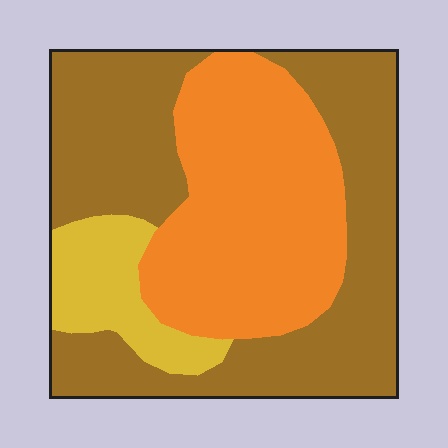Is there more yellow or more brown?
Brown.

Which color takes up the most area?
Brown, at roughly 50%.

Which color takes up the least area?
Yellow, at roughly 10%.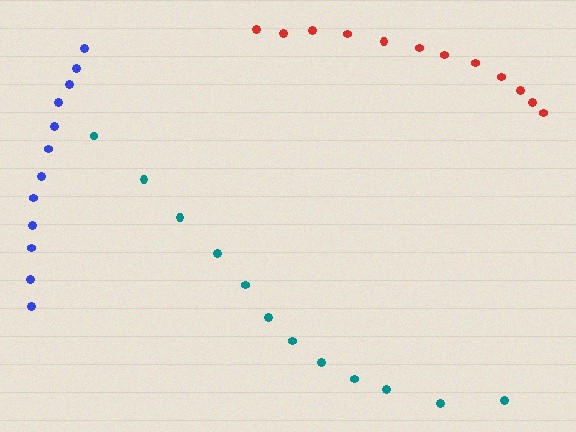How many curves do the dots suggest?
There are 3 distinct paths.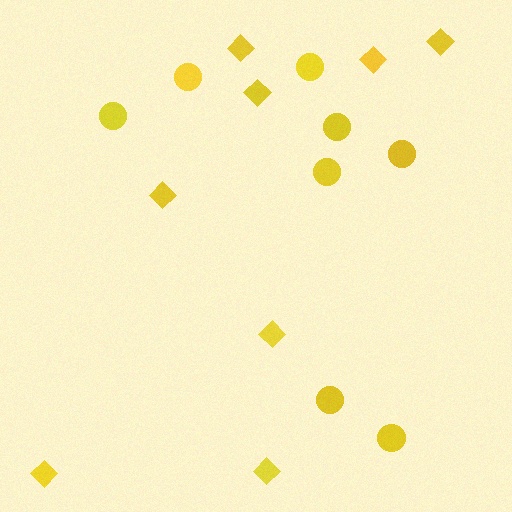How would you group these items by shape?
There are 2 groups: one group of circles (8) and one group of diamonds (8).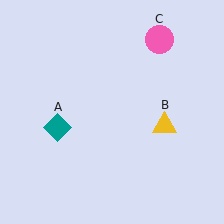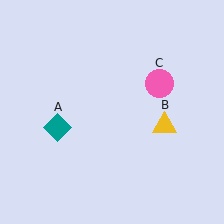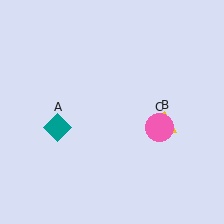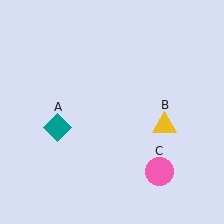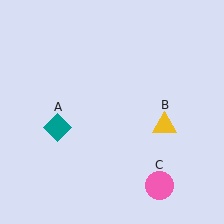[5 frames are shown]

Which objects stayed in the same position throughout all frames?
Teal diamond (object A) and yellow triangle (object B) remained stationary.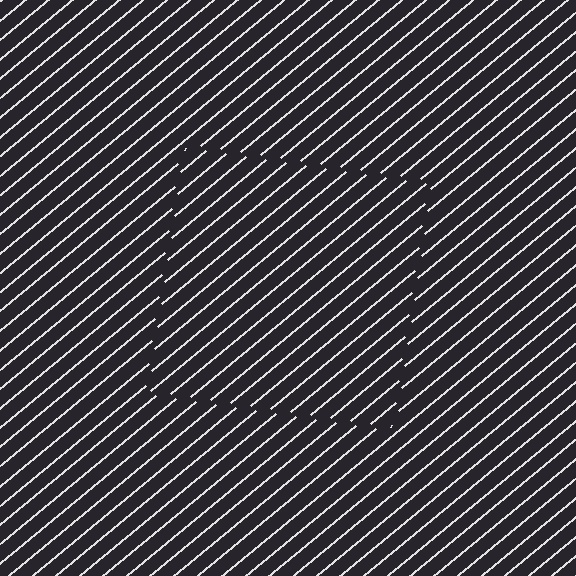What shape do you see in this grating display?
An illusory square. The interior of the shape contains the same grating, shifted by half a period — the contour is defined by the phase discontinuity where line-ends from the inner and outer gratings abut.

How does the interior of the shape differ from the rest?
The interior of the shape contains the same grating, shifted by half a period — the contour is defined by the phase discontinuity where line-ends from the inner and outer gratings abut.